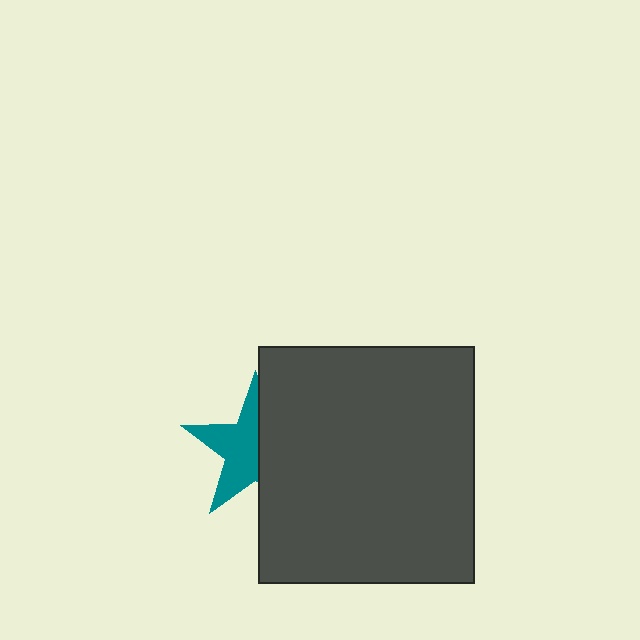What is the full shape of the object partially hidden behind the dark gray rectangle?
The partially hidden object is a teal star.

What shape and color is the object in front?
The object in front is a dark gray rectangle.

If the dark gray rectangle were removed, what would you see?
You would see the complete teal star.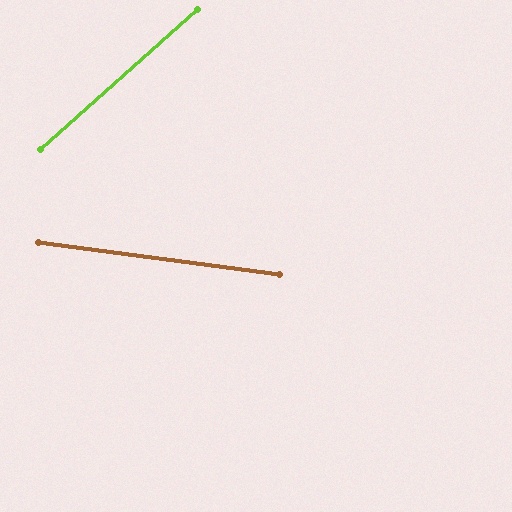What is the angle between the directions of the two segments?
Approximately 49 degrees.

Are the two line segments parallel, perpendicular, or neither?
Neither parallel nor perpendicular — they differ by about 49°.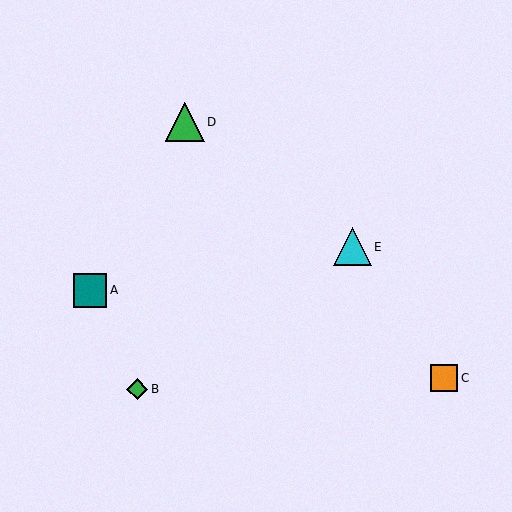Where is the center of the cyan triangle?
The center of the cyan triangle is at (353, 247).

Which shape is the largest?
The green triangle (labeled D) is the largest.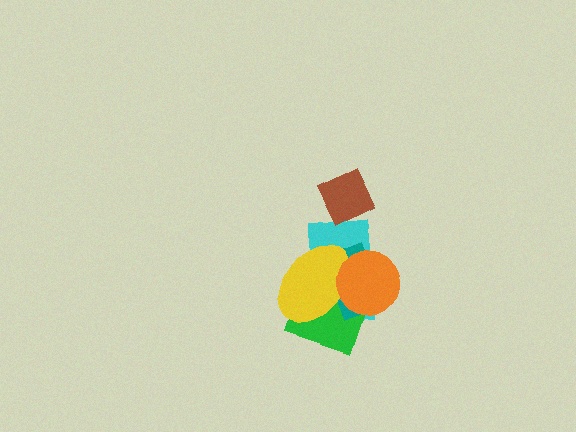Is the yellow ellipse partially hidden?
Yes, it is partially covered by another shape.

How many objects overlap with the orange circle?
4 objects overlap with the orange circle.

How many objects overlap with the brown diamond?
0 objects overlap with the brown diamond.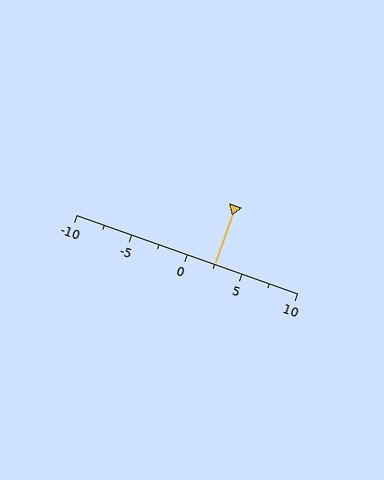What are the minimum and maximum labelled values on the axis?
The axis runs from -10 to 10.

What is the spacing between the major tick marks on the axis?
The major ticks are spaced 5 apart.